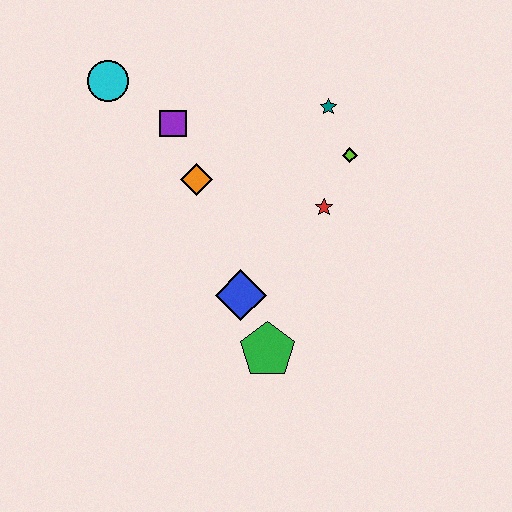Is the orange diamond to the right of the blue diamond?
No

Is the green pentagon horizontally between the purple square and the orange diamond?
No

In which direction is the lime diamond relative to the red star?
The lime diamond is above the red star.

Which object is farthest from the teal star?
The green pentagon is farthest from the teal star.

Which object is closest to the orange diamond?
The purple square is closest to the orange diamond.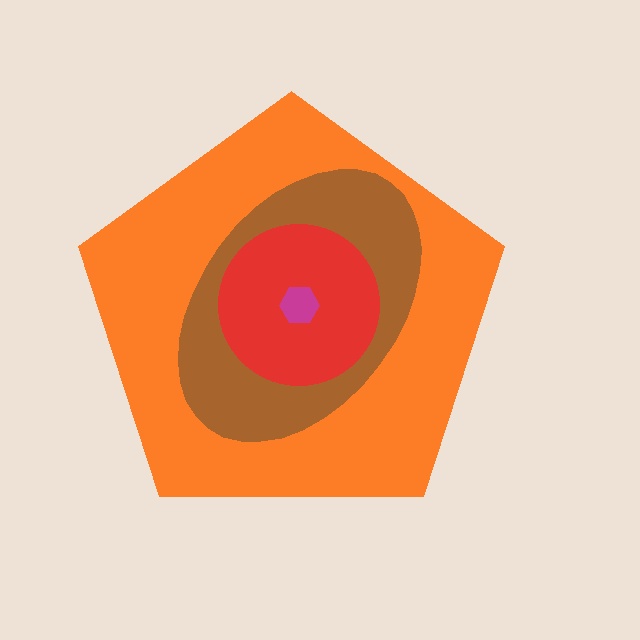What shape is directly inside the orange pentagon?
The brown ellipse.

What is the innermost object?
The magenta hexagon.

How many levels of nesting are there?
4.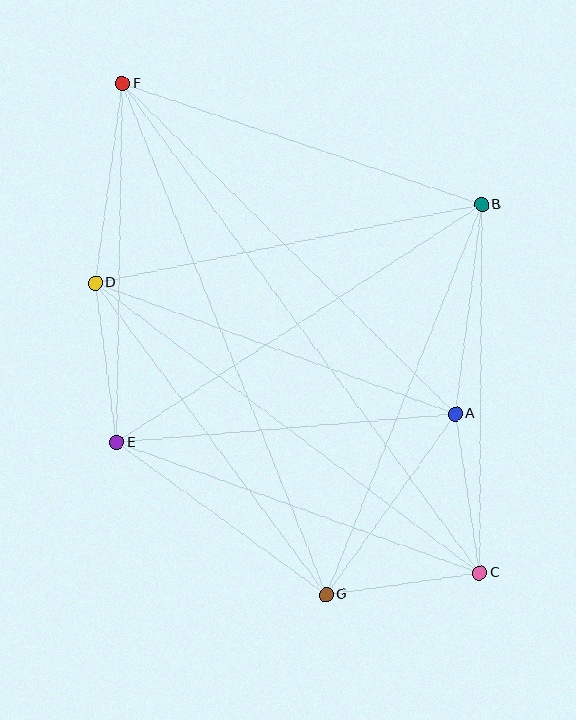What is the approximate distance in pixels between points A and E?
The distance between A and E is approximately 340 pixels.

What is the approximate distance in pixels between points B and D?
The distance between B and D is approximately 395 pixels.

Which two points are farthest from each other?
Points C and F are farthest from each other.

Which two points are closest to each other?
Points C and G are closest to each other.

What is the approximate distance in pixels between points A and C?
The distance between A and C is approximately 161 pixels.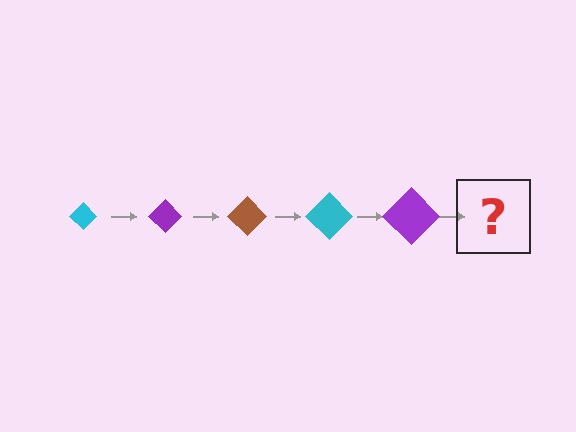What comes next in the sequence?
The next element should be a brown diamond, larger than the previous one.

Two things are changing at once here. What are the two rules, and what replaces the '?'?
The two rules are that the diamond grows larger each step and the color cycles through cyan, purple, and brown. The '?' should be a brown diamond, larger than the previous one.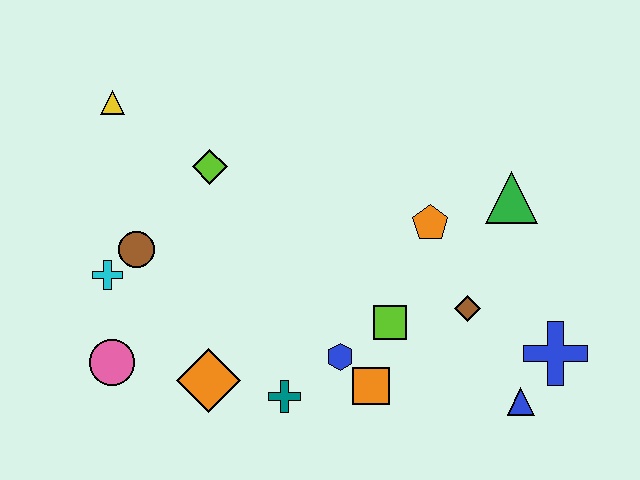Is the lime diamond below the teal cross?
No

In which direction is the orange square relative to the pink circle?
The orange square is to the right of the pink circle.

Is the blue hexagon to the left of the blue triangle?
Yes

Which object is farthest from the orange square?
The yellow triangle is farthest from the orange square.